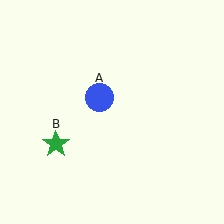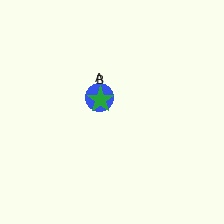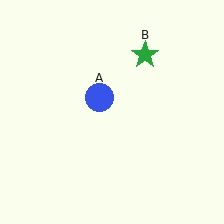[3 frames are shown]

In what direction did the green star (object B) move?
The green star (object B) moved up and to the right.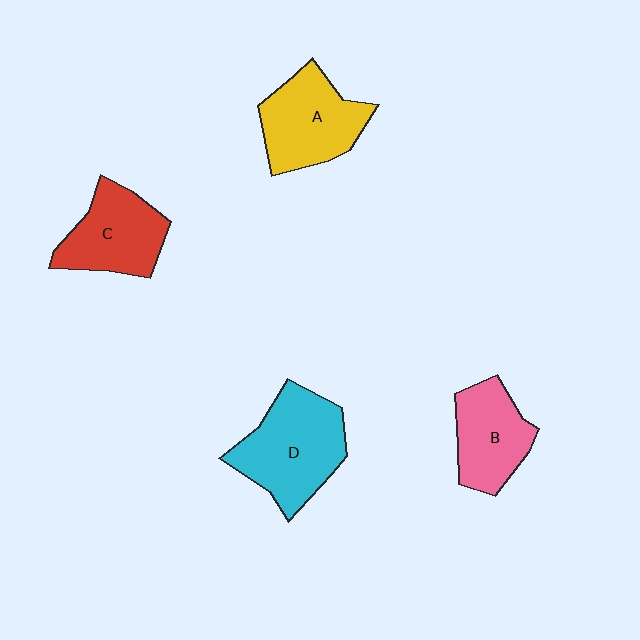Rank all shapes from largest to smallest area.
From largest to smallest: D (cyan), A (yellow), C (red), B (pink).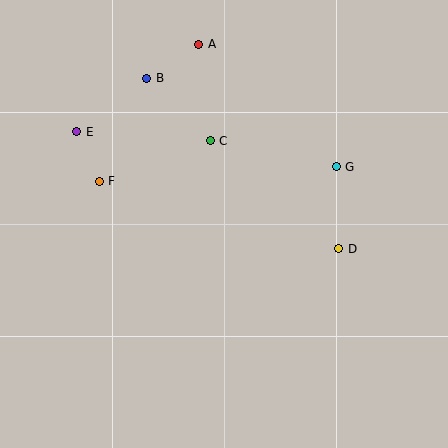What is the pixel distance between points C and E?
The distance between C and E is 134 pixels.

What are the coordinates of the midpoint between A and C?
The midpoint between A and C is at (205, 92).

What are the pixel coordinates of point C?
Point C is at (210, 141).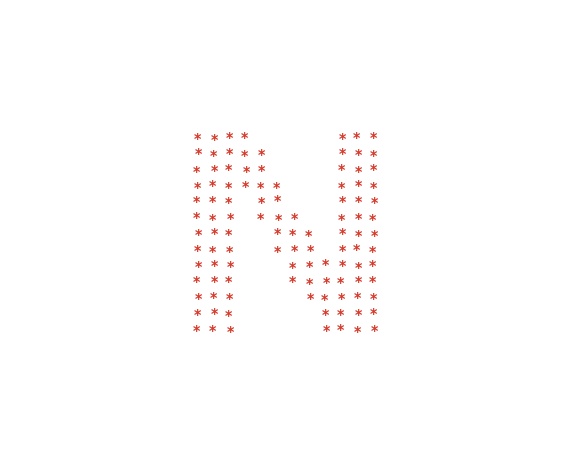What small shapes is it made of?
It is made of small asterisks.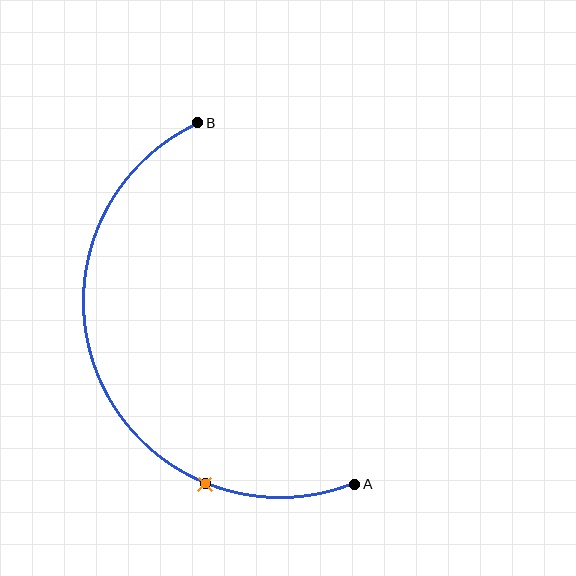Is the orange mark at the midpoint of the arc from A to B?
No. The orange mark lies on the arc but is closer to endpoint A. The arc midpoint would be at the point on the curve equidistant along the arc from both A and B.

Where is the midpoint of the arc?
The arc midpoint is the point on the curve farthest from the straight line joining A and B. It sits to the left of that line.